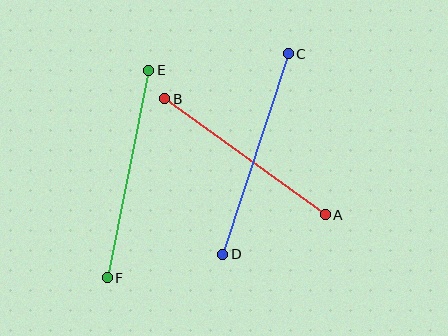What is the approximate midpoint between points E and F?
The midpoint is at approximately (128, 174) pixels.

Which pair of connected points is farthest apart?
Points E and F are farthest apart.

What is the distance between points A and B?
The distance is approximately 198 pixels.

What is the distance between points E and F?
The distance is approximately 212 pixels.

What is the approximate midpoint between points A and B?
The midpoint is at approximately (245, 157) pixels.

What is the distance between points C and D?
The distance is approximately 211 pixels.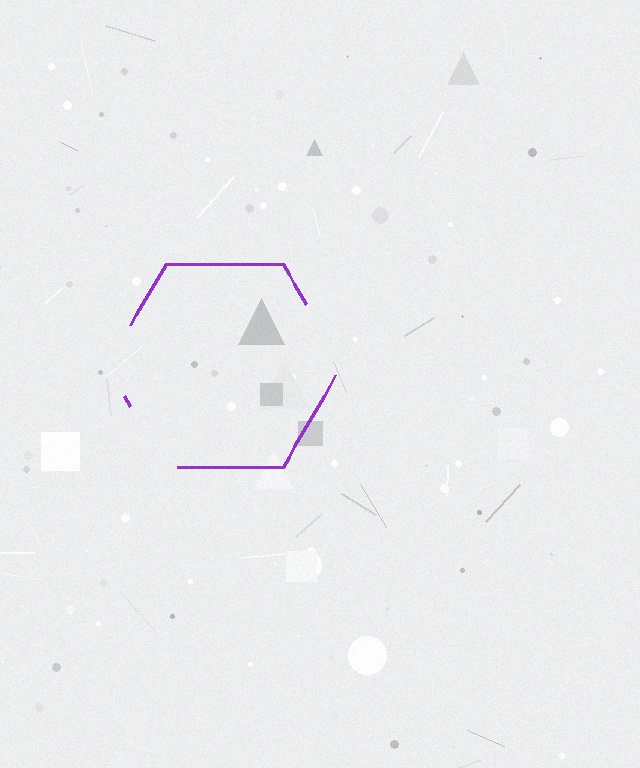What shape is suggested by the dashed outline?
The dashed outline suggests a hexagon.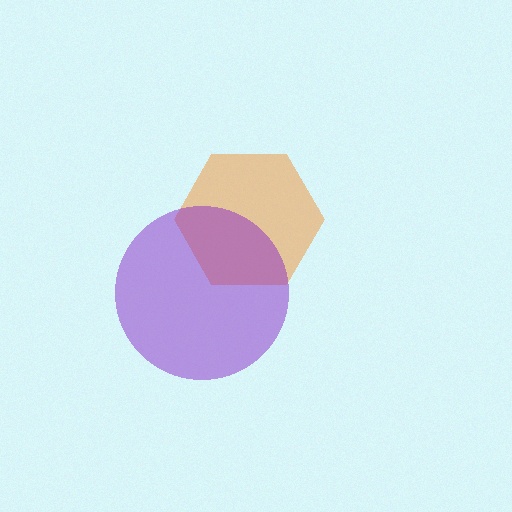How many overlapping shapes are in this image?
There are 2 overlapping shapes in the image.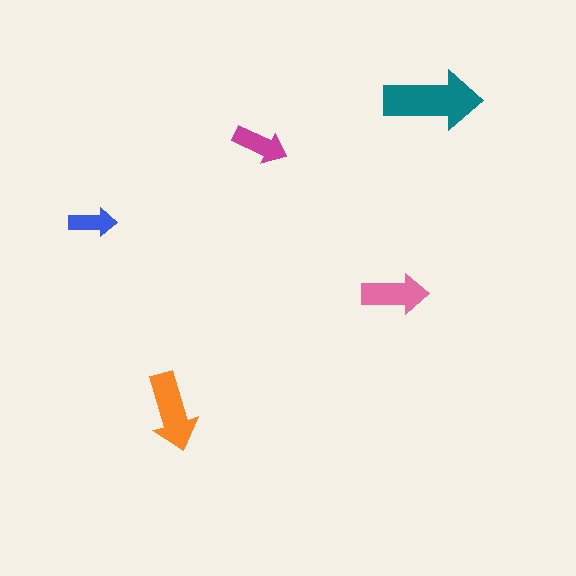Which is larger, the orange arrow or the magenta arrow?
The orange one.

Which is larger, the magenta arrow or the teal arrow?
The teal one.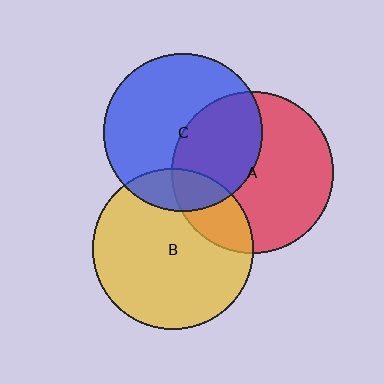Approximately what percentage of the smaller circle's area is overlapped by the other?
Approximately 40%.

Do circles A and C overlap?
Yes.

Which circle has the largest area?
Circle A (red).